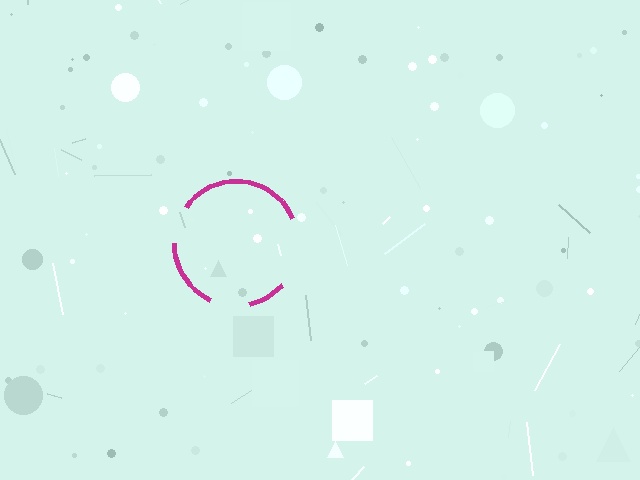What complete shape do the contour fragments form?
The contour fragments form a circle.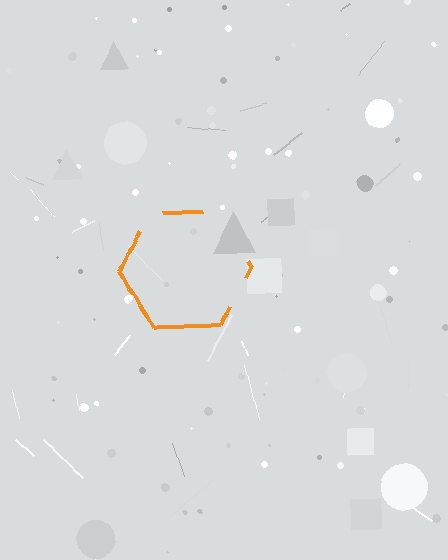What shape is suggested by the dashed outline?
The dashed outline suggests a hexagon.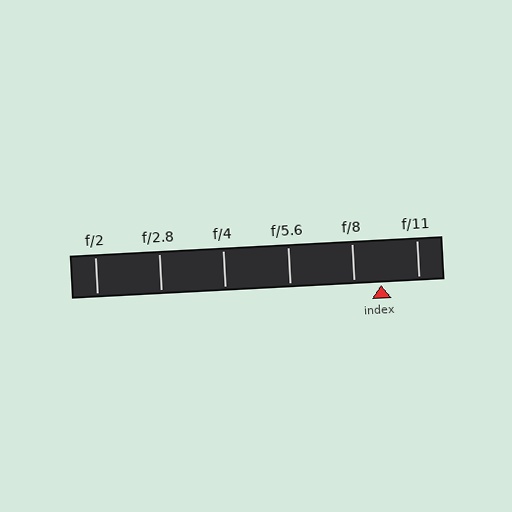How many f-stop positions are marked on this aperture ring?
There are 6 f-stop positions marked.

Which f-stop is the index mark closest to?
The index mark is closest to f/8.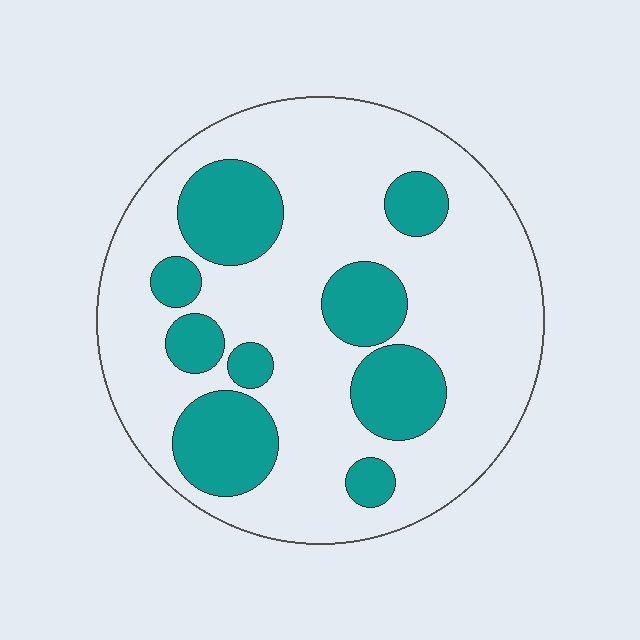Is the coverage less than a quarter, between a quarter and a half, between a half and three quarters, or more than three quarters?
Between a quarter and a half.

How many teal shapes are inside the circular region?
9.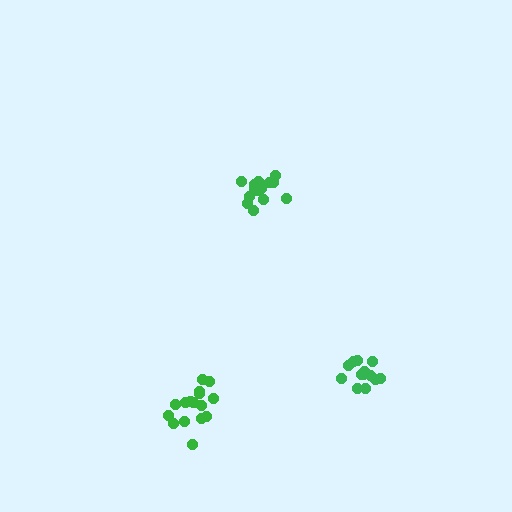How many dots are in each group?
Group 1: 15 dots, Group 2: 16 dots, Group 3: 13 dots (44 total).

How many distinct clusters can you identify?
There are 3 distinct clusters.